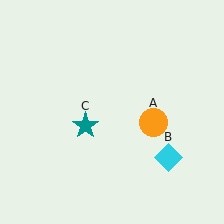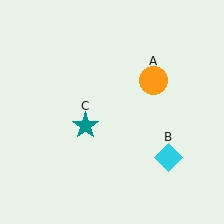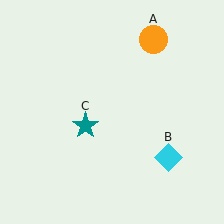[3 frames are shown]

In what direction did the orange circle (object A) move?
The orange circle (object A) moved up.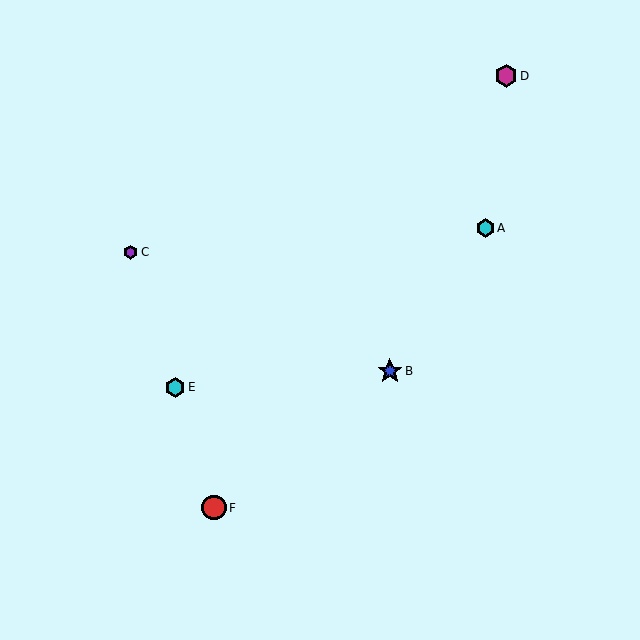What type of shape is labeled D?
Shape D is a magenta hexagon.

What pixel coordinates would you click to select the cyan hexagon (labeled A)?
Click at (485, 228) to select the cyan hexagon A.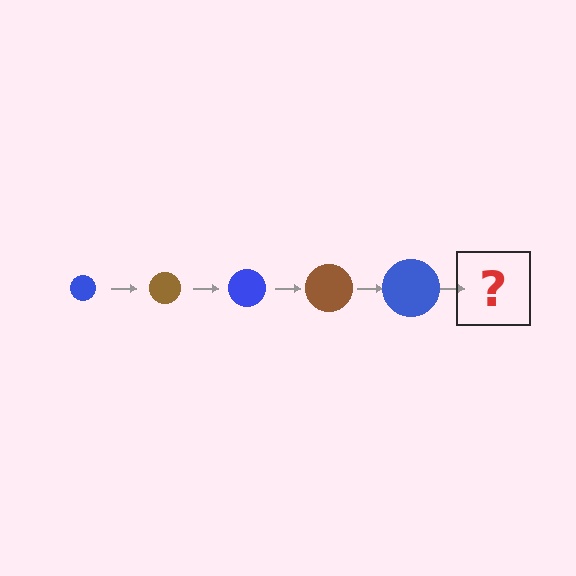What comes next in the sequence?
The next element should be a brown circle, larger than the previous one.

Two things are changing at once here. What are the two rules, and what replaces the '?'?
The two rules are that the circle grows larger each step and the color cycles through blue and brown. The '?' should be a brown circle, larger than the previous one.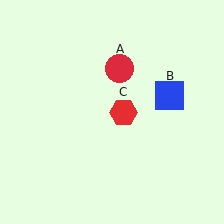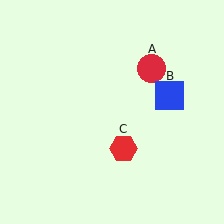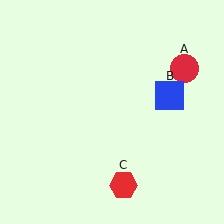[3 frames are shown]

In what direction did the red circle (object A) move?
The red circle (object A) moved right.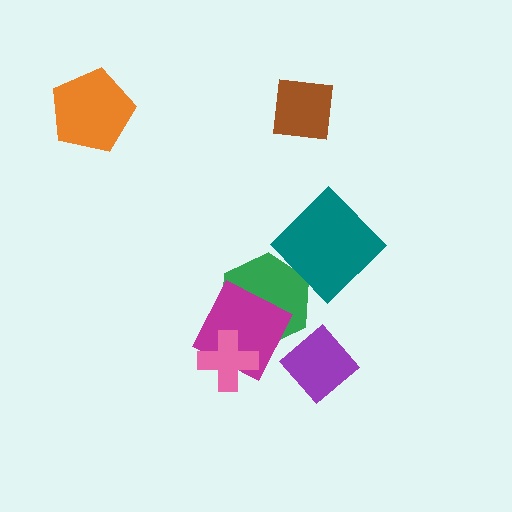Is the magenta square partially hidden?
Yes, it is partially covered by another shape.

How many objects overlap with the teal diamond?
0 objects overlap with the teal diamond.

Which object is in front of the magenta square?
The pink cross is in front of the magenta square.